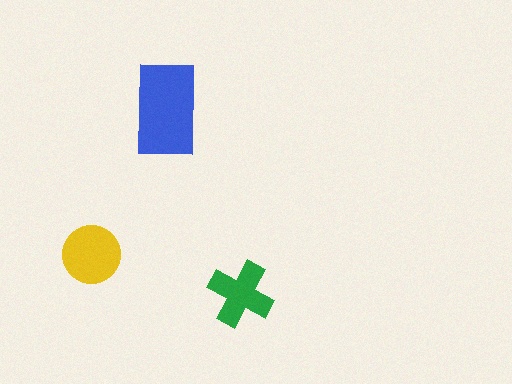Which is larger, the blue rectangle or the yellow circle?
The blue rectangle.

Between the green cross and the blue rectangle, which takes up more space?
The blue rectangle.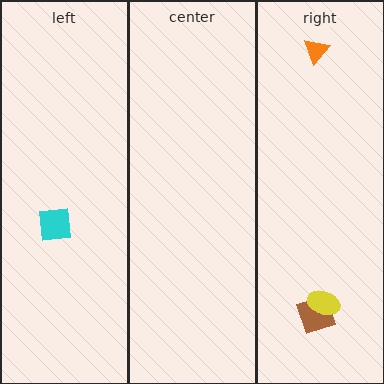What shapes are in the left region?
The cyan square.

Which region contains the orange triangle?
The right region.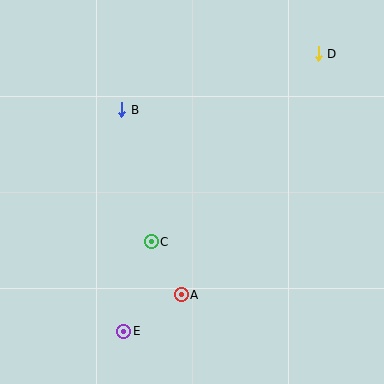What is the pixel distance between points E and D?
The distance between E and D is 339 pixels.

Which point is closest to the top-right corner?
Point D is closest to the top-right corner.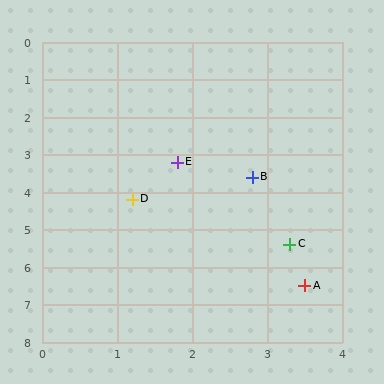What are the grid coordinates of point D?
Point D is at approximately (1.2, 4.2).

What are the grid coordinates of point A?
Point A is at approximately (3.5, 6.5).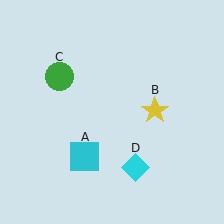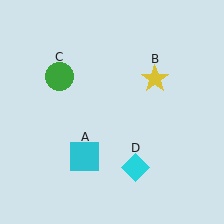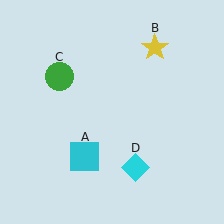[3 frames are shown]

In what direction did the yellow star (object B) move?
The yellow star (object B) moved up.